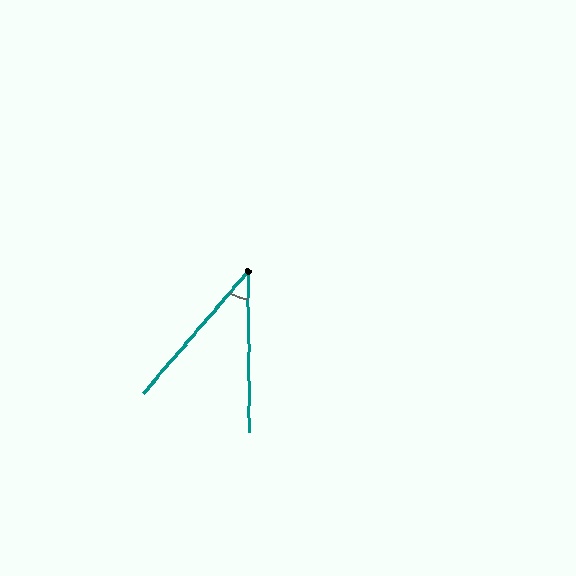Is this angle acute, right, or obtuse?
It is acute.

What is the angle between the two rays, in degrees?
Approximately 41 degrees.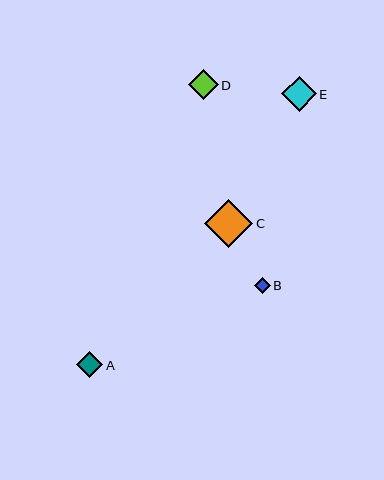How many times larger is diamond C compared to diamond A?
Diamond C is approximately 1.8 times the size of diamond A.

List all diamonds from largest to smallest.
From largest to smallest: C, E, D, A, B.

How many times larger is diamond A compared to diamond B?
Diamond A is approximately 1.7 times the size of diamond B.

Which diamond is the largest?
Diamond C is the largest with a size of approximately 48 pixels.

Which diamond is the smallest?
Diamond B is the smallest with a size of approximately 16 pixels.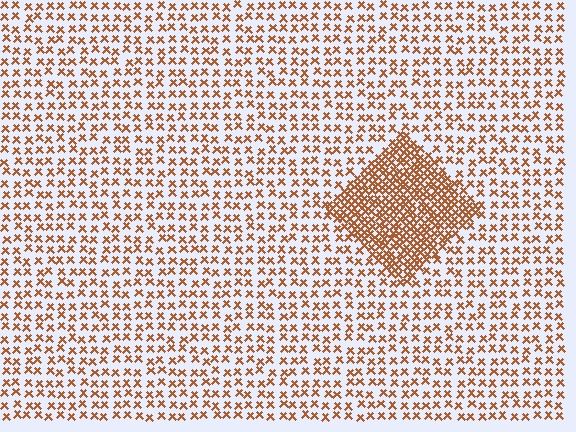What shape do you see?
I see a diamond.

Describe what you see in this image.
The image contains small brown elements arranged at two different densities. A diamond-shaped region is visible where the elements are more densely packed than the surrounding area.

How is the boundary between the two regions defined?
The boundary is defined by a change in element density (approximately 2.5x ratio). All elements are the same color, size, and shape.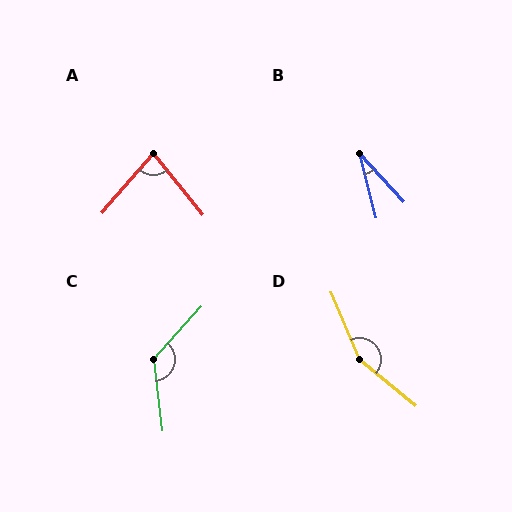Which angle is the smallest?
B, at approximately 28 degrees.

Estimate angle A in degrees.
Approximately 79 degrees.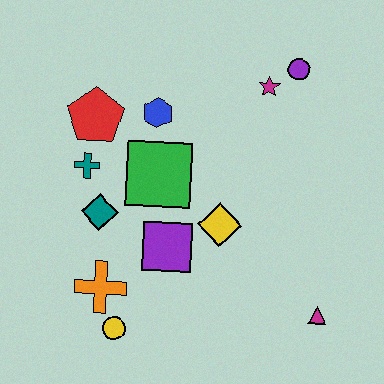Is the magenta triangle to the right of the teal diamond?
Yes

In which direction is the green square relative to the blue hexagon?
The green square is below the blue hexagon.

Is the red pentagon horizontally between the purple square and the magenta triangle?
No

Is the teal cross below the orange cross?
No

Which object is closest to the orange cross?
The yellow circle is closest to the orange cross.